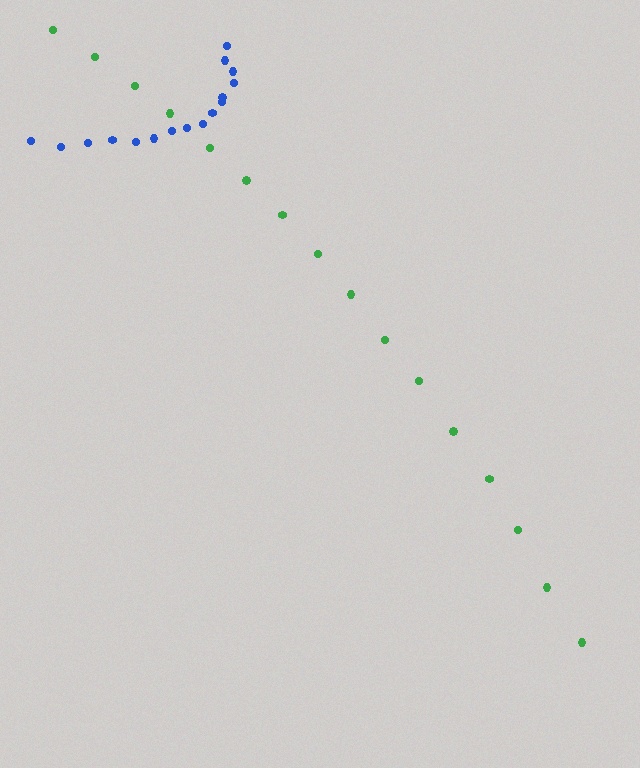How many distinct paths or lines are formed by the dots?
There are 2 distinct paths.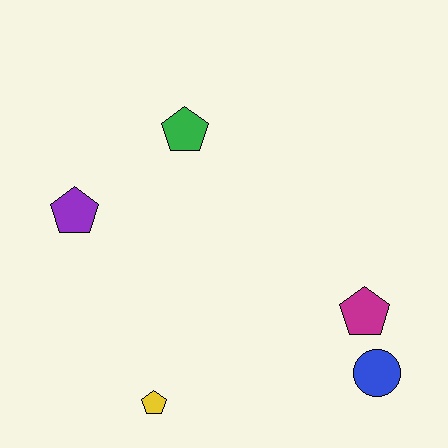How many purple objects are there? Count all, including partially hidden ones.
There is 1 purple object.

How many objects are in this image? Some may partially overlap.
There are 5 objects.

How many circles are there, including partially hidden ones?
There is 1 circle.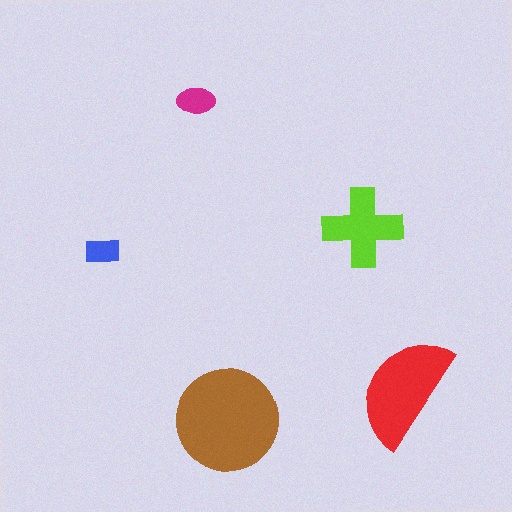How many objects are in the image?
There are 5 objects in the image.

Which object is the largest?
The brown circle.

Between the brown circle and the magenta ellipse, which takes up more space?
The brown circle.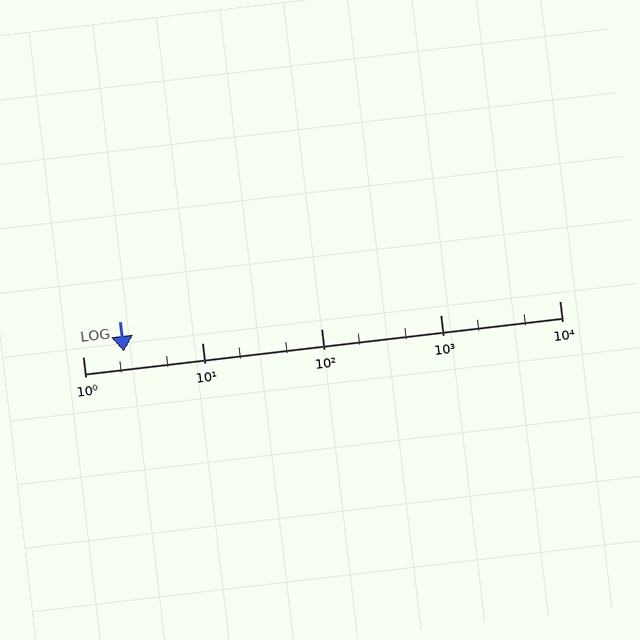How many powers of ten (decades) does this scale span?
The scale spans 4 decades, from 1 to 10000.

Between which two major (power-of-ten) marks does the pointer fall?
The pointer is between 1 and 10.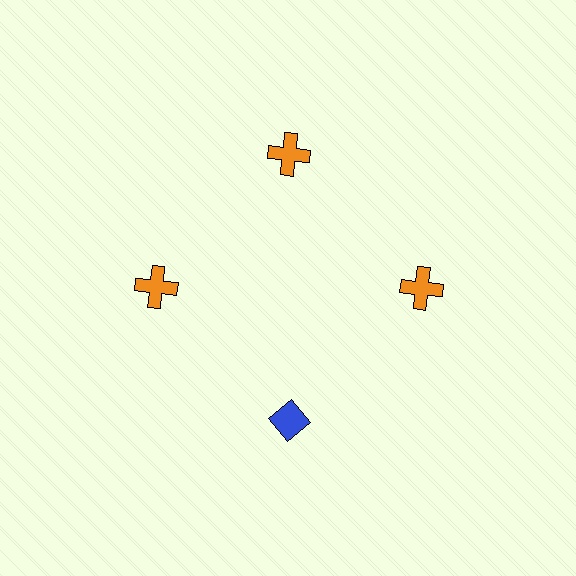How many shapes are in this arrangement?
There are 4 shapes arranged in a ring pattern.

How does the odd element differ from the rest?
It differs in both color (blue instead of orange) and shape (diamond instead of cross).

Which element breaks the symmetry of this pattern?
The blue diamond at roughly the 6 o'clock position breaks the symmetry. All other shapes are orange crosses.